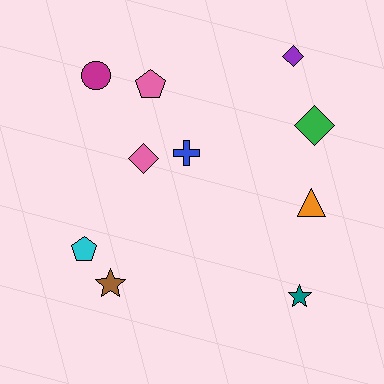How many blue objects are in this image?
There is 1 blue object.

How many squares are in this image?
There are no squares.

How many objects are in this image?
There are 10 objects.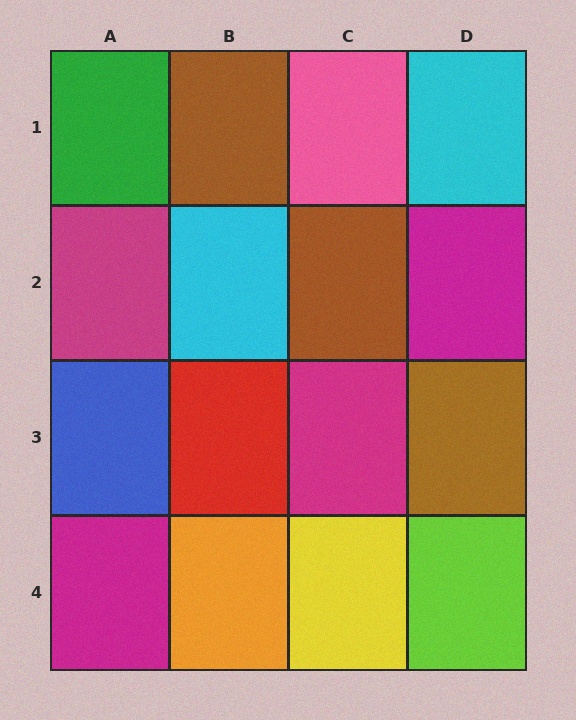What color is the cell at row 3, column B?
Red.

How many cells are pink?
1 cell is pink.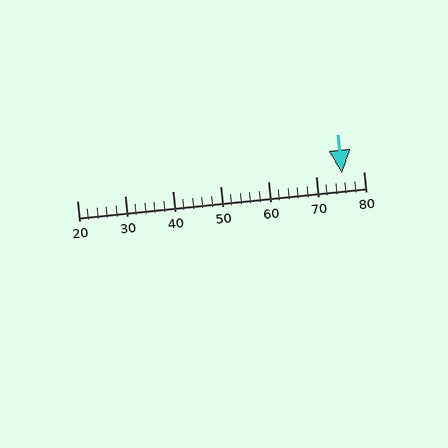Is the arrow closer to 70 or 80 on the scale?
The arrow is closer to 80.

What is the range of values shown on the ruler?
The ruler shows values from 20 to 80.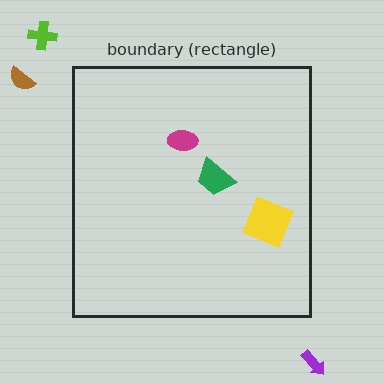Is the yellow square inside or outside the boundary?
Inside.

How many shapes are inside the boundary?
3 inside, 3 outside.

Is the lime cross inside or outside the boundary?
Outside.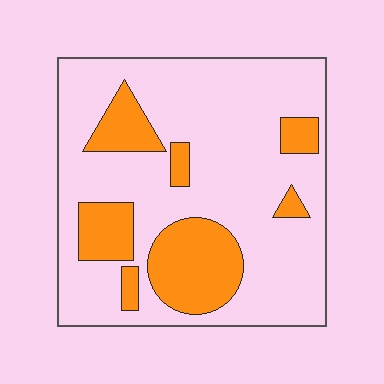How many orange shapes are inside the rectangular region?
7.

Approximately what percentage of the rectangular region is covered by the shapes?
Approximately 25%.